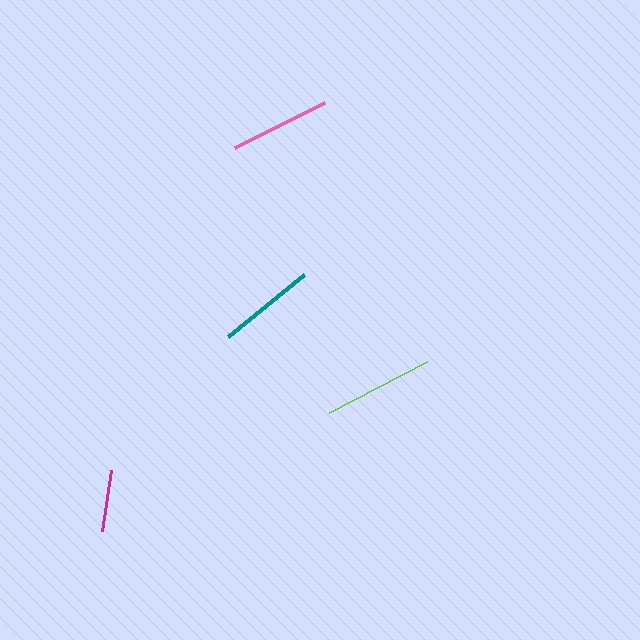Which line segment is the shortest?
The magenta line is the shortest at approximately 61 pixels.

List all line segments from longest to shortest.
From longest to shortest: lime, pink, teal, magenta.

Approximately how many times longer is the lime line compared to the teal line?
The lime line is approximately 1.1 times the length of the teal line.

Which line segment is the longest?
The lime line is the longest at approximately 111 pixels.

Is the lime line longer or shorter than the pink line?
The lime line is longer than the pink line.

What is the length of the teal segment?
The teal segment is approximately 98 pixels long.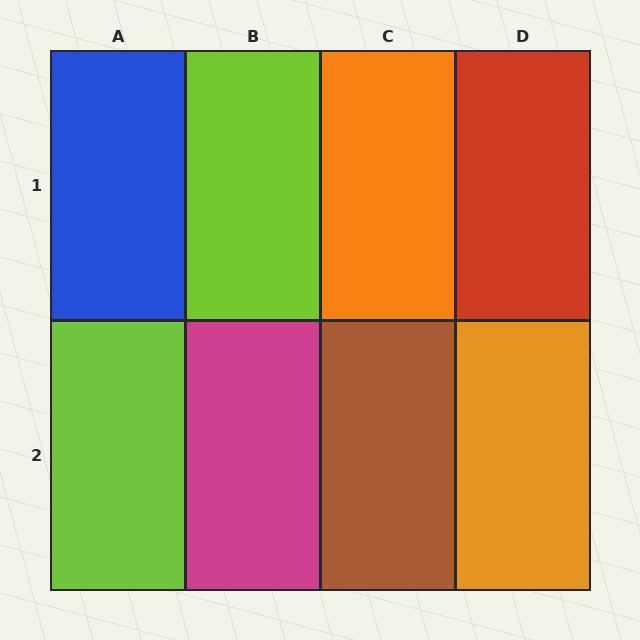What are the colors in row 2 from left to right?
Lime, magenta, brown, orange.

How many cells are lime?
2 cells are lime.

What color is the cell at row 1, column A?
Blue.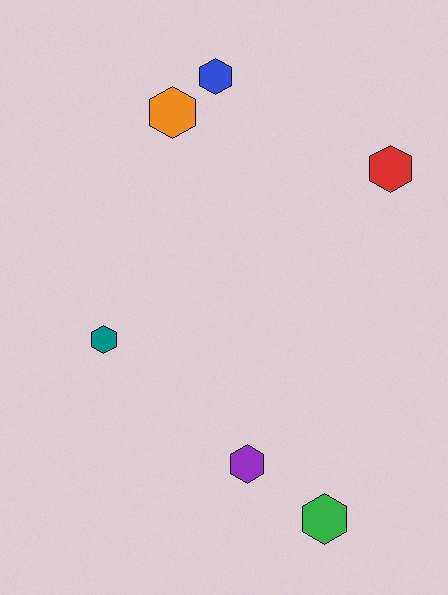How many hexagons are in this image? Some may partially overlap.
There are 6 hexagons.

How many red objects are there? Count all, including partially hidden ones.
There is 1 red object.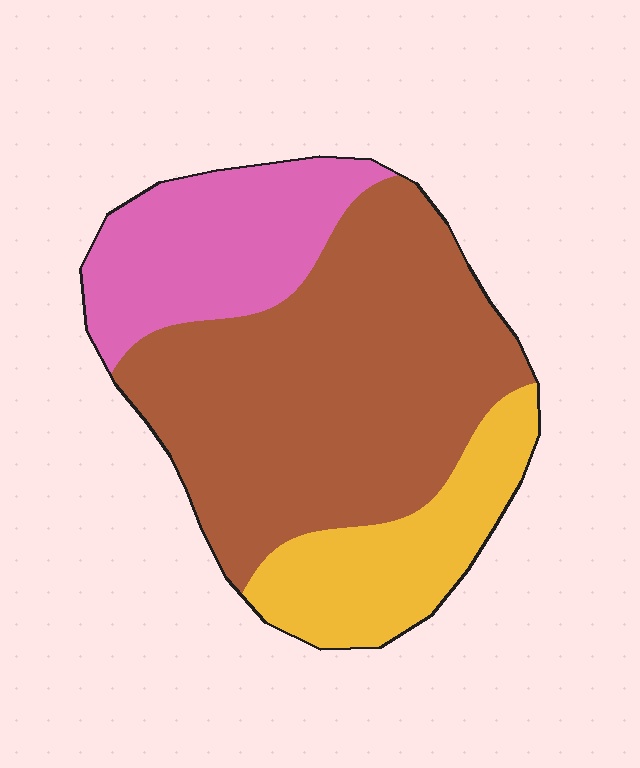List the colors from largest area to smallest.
From largest to smallest: brown, pink, yellow.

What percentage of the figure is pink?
Pink takes up between a sixth and a third of the figure.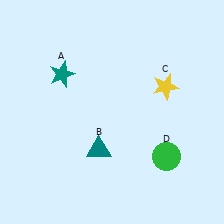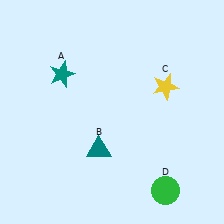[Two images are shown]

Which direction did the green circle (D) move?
The green circle (D) moved down.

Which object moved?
The green circle (D) moved down.